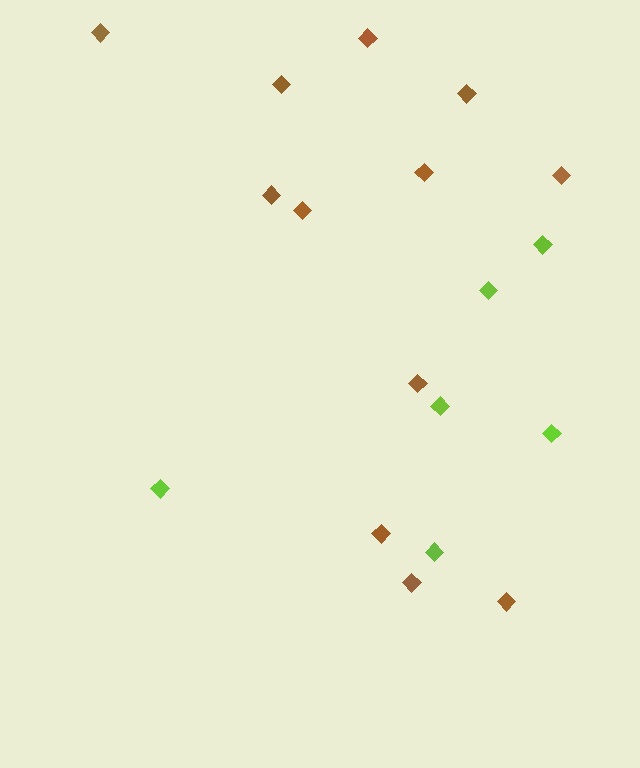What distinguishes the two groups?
There are 2 groups: one group of lime diamonds (6) and one group of brown diamonds (12).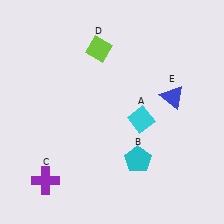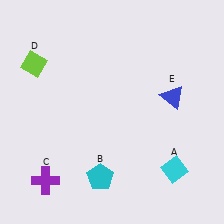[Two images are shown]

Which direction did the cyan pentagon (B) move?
The cyan pentagon (B) moved left.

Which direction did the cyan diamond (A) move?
The cyan diamond (A) moved down.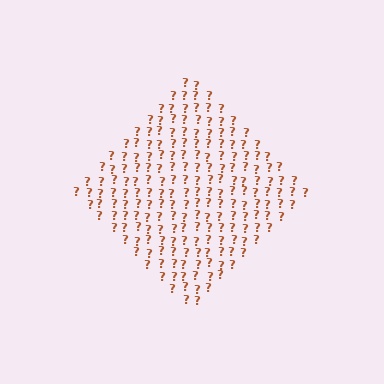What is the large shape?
The large shape is a diamond.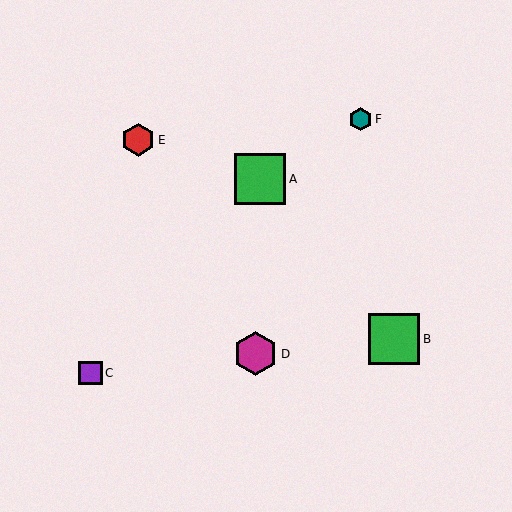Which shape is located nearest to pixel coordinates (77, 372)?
The purple square (labeled C) at (91, 373) is nearest to that location.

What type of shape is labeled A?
Shape A is a green square.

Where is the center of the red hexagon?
The center of the red hexagon is at (138, 140).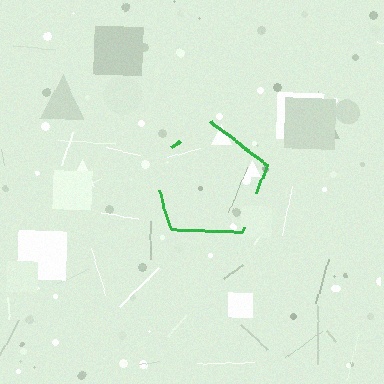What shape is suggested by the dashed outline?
The dashed outline suggests a pentagon.